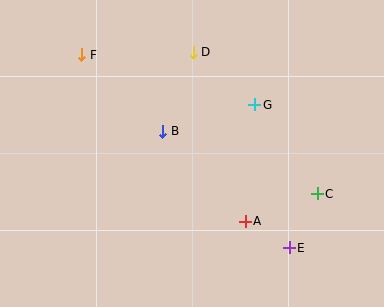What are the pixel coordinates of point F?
Point F is at (82, 55).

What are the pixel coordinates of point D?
Point D is at (193, 52).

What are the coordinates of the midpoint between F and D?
The midpoint between F and D is at (138, 54).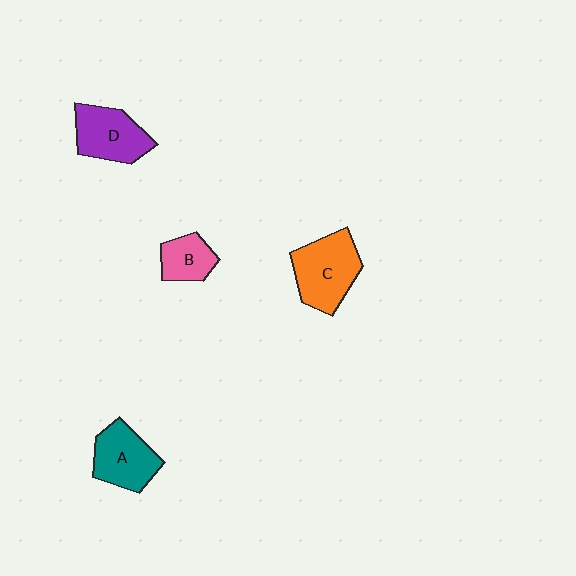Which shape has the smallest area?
Shape B (pink).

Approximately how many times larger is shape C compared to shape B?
Approximately 1.9 times.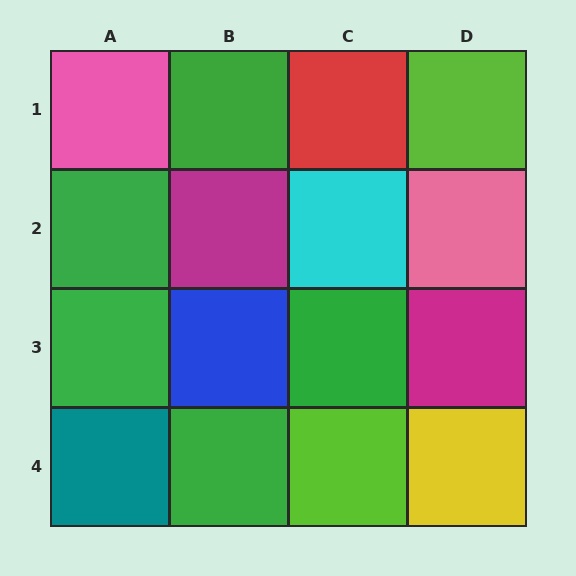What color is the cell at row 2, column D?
Pink.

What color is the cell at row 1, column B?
Green.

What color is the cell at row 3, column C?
Green.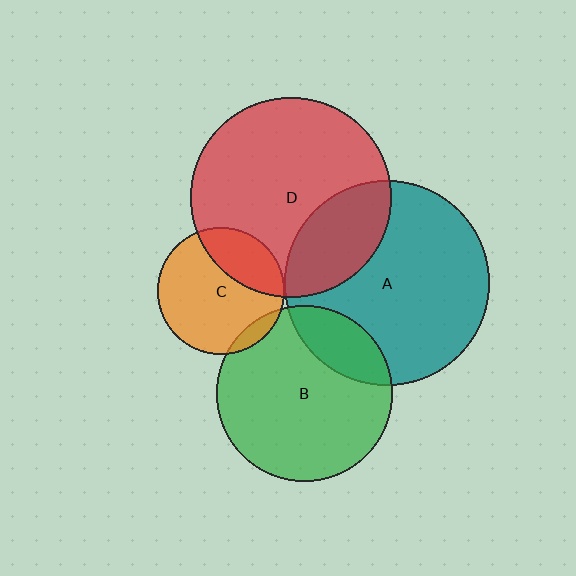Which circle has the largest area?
Circle A (teal).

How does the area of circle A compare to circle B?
Approximately 1.3 times.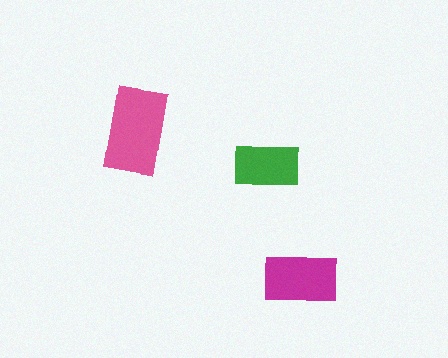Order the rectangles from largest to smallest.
the pink one, the magenta one, the green one.